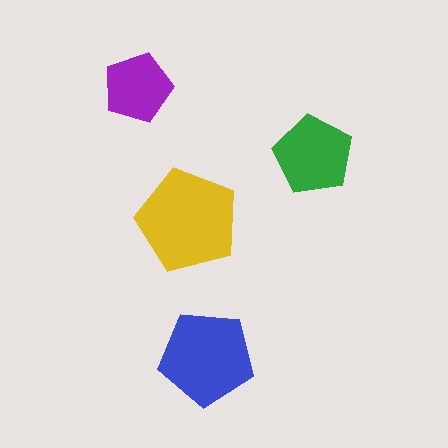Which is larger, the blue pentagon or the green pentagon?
The blue one.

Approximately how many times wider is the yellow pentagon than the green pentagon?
About 1.5 times wider.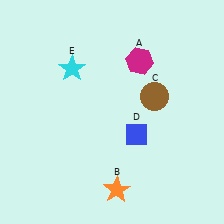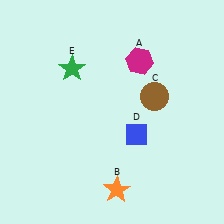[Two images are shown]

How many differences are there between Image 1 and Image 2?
There is 1 difference between the two images.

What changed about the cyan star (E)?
In Image 1, E is cyan. In Image 2, it changed to green.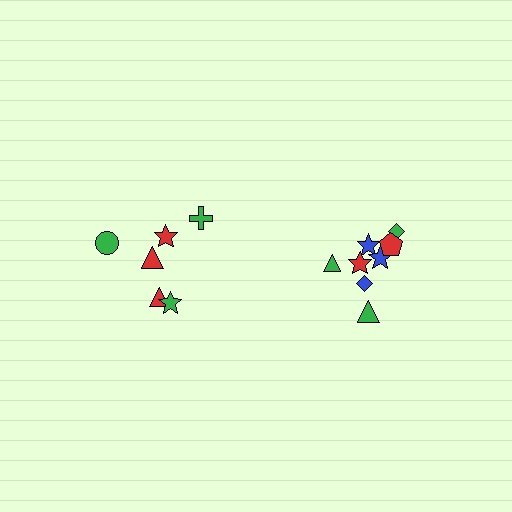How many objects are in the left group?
There are 6 objects.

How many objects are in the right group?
There are 8 objects.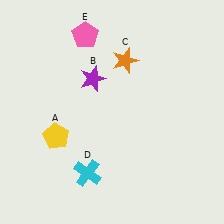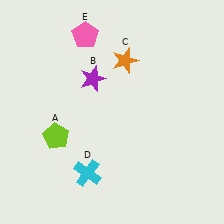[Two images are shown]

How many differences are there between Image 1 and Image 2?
There is 1 difference between the two images.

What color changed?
The pentagon (A) changed from yellow in Image 1 to lime in Image 2.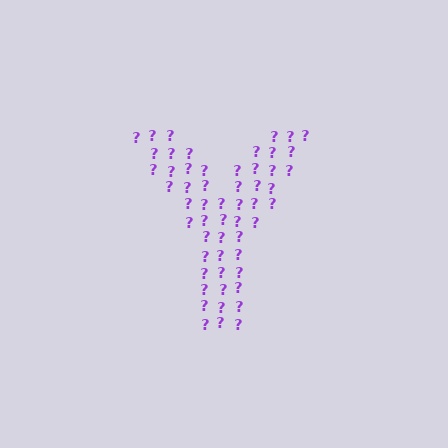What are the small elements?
The small elements are question marks.